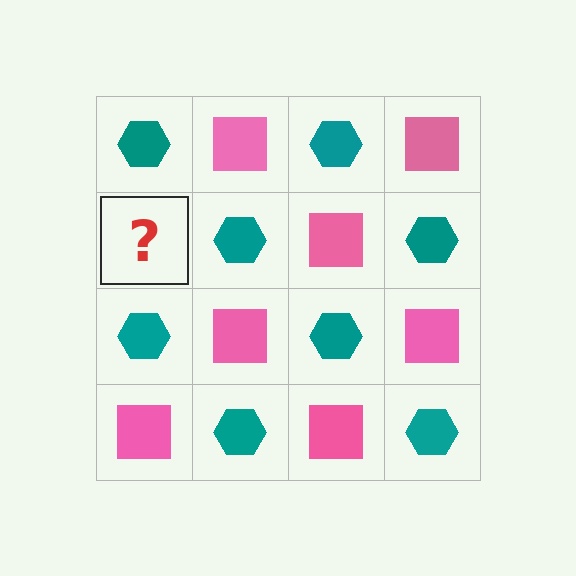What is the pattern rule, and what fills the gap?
The rule is that it alternates teal hexagon and pink square in a checkerboard pattern. The gap should be filled with a pink square.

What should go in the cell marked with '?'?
The missing cell should contain a pink square.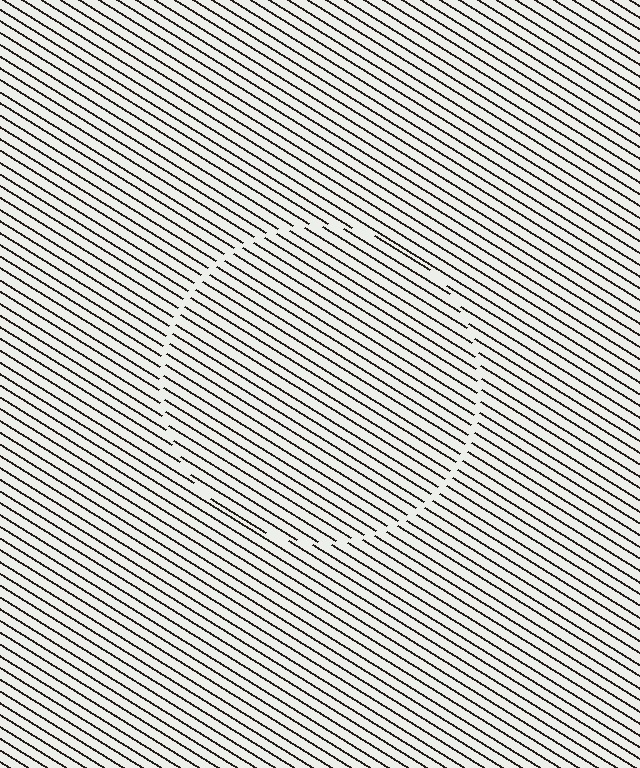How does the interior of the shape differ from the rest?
The interior of the shape contains the same grating, shifted by half a period — the contour is defined by the phase discontinuity where line-ends from the inner and outer gratings abut.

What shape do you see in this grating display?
An illusory circle. The interior of the shape contains the same grating, shifted by half a period — the contour is defined by the phase discontinuity where line-ends from the inner and outer gratings abut.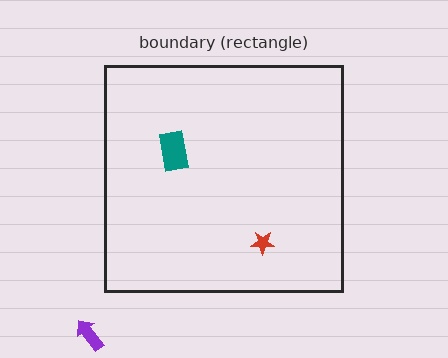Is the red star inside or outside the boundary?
Inside.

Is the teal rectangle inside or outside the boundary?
Inside.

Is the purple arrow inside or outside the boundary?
Outside.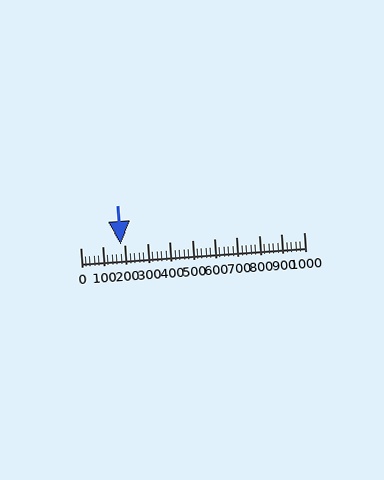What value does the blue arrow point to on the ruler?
The blue arrow points to approximately 180.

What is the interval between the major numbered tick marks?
The major tick marks are spaced 100 units apart.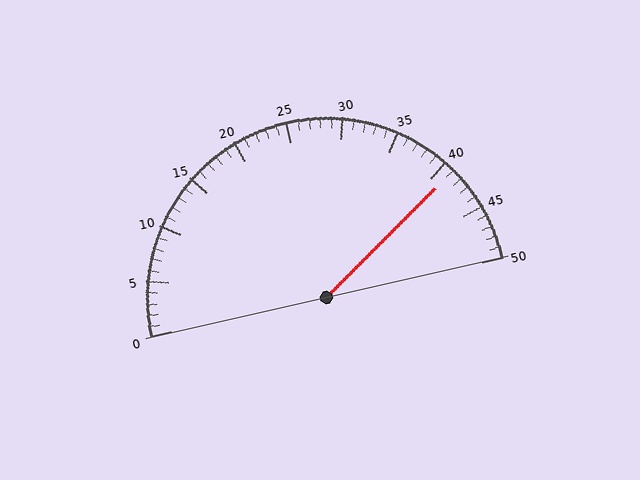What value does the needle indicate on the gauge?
The needle indicates approximately 41.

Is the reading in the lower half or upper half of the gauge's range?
The reading is in the upper half of the range (0 to 50).